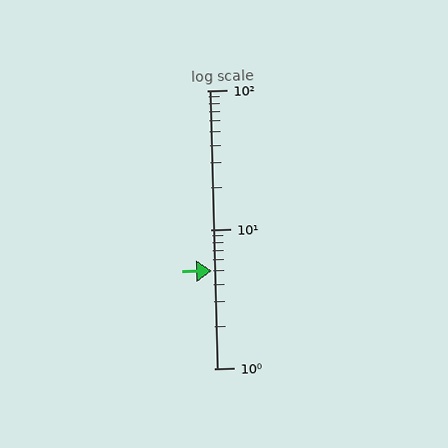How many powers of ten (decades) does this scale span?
The scale spans 2 decades, from 1 to 100.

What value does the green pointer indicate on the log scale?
The pointer indicates approximately 5.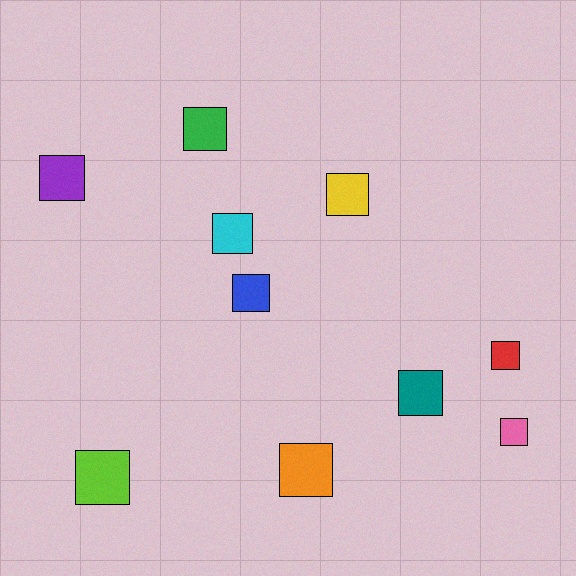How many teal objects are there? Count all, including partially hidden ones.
There is 1 teal object.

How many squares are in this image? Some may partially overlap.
There are 10 squares.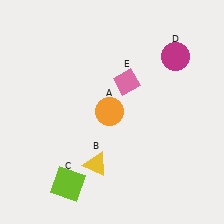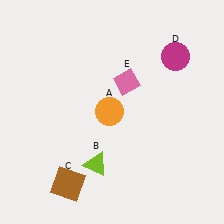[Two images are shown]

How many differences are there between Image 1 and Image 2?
There are 2 differences between the two images.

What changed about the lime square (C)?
In Image 1, C is lime. In Image 2, it changed to brown.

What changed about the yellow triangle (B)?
In Image 1, B is yellow. In Image 2, it changed to lime.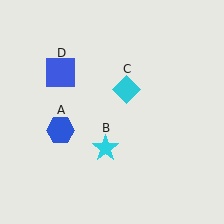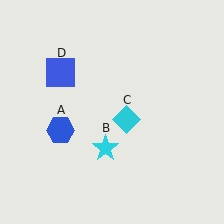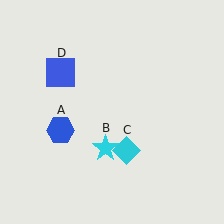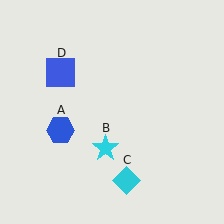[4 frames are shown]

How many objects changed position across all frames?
1 object changed position: cyan diamond (object C).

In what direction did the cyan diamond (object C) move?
The cyan diamond (object C) moved down.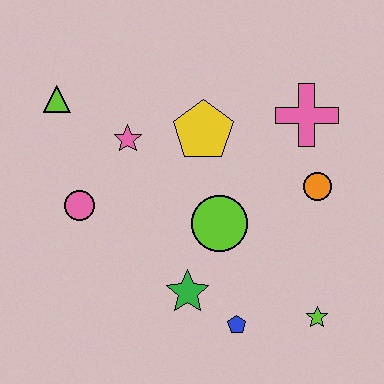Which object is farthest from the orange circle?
The lime triangle is farthest from the orange circle.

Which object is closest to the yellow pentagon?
The pink star is closest to the yellow pentagon.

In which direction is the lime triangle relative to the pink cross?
The lime triangle is to the left of the pink cross.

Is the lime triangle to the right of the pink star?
No